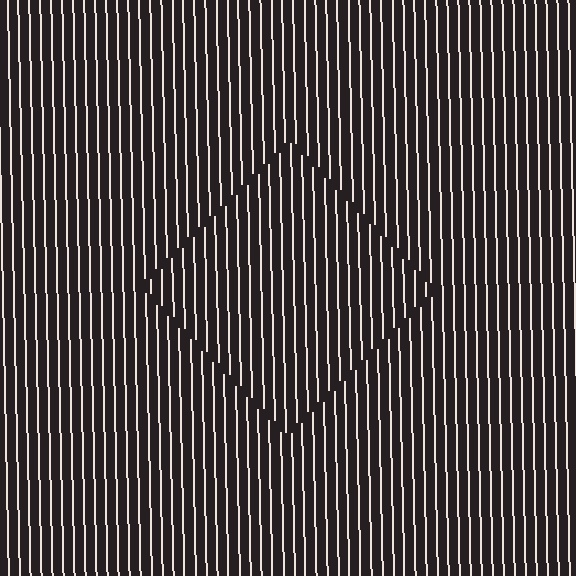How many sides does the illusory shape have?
4 sides — the line-ends trace a square.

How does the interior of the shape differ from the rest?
The interior of the shape contains the same grating, shifted by half a period — the contour is defined by the phase discontinuity where line-ends from the inner and outer gratings abut.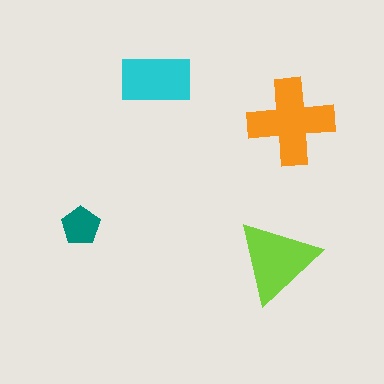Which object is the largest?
The orange cross.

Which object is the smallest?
The teal pentagon.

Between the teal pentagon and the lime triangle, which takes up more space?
The lime triangle.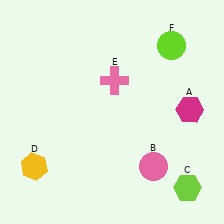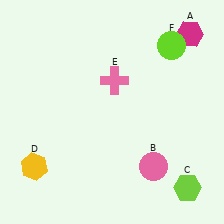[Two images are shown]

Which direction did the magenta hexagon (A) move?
The magenta hexagon (A) moved up.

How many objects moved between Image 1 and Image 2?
1 object moved between the two images.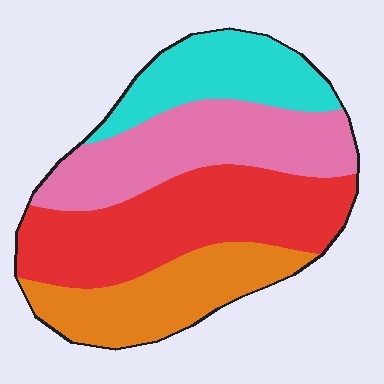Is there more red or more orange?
Red.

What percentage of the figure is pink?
Pink covers 27% of the figure.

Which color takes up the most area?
Red, at roughly 35%.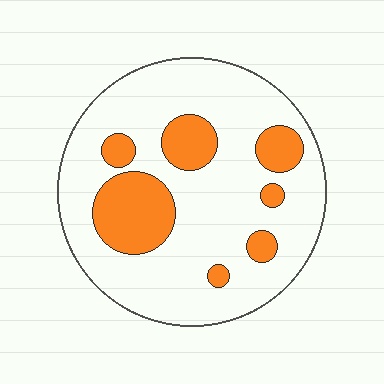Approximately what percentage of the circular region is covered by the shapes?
Approximately 20%.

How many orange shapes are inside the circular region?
7.